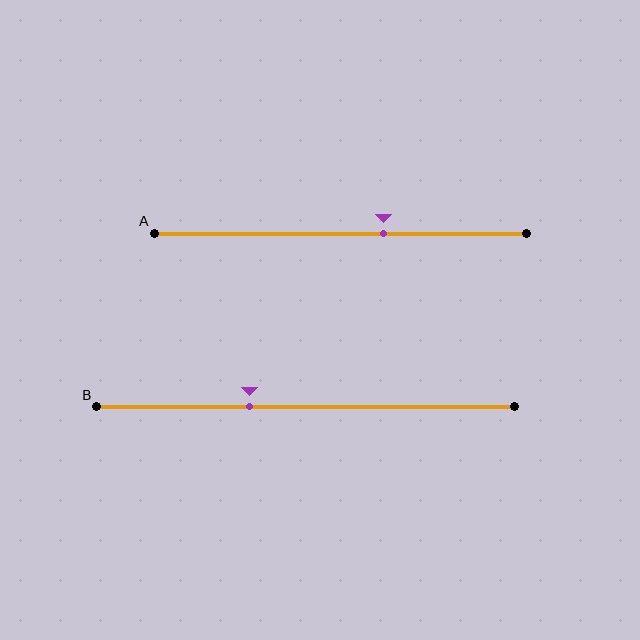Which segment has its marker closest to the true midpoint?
Segment A has its marker closest to the true midpoint.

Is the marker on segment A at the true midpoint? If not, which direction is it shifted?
No, the marker on segment A is shifted to the right by about 12% of the segment length.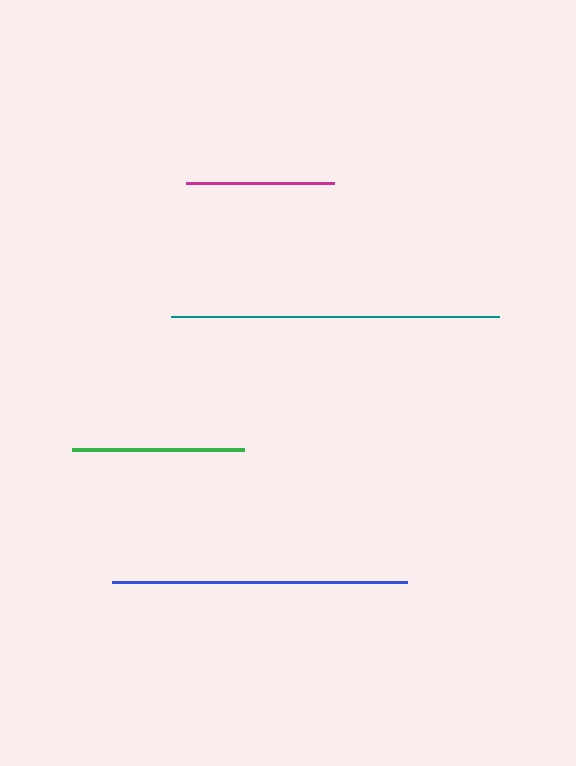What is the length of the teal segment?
The teal segment is approximately 328 pixels long.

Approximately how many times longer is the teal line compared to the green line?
The teal line is approximately 1.9 times the length of the green line.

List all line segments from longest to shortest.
From longest to shortest: teal, blue, green, magenta.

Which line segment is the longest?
The teal line is the longest at approximately 328 pixels.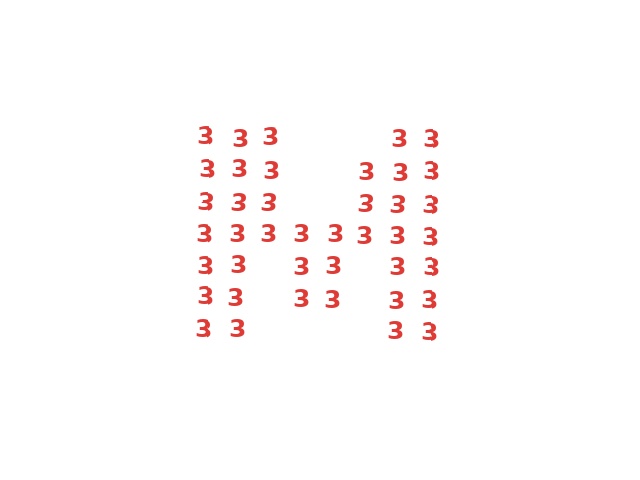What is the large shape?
The large shape is the letter M.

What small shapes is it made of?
It is made of small digit 3's.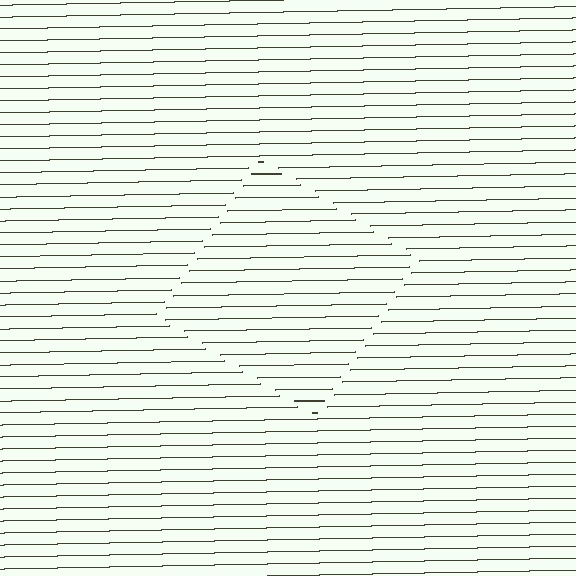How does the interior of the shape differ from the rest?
The interior of the shape contains the same grating, shifted by half a period — the contour is defined by the phase discontinuity where line-ends from the inner and outer gratings abut.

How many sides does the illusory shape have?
4 sides — the line-ends trace a square.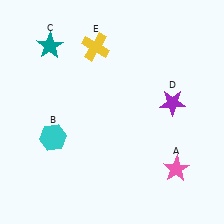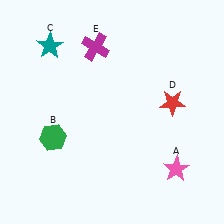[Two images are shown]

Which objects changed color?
B changed from cyan to green. D changed from purple to red. E changed from yellow to magenta.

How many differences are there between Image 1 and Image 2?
There are 3 differences between the two images.